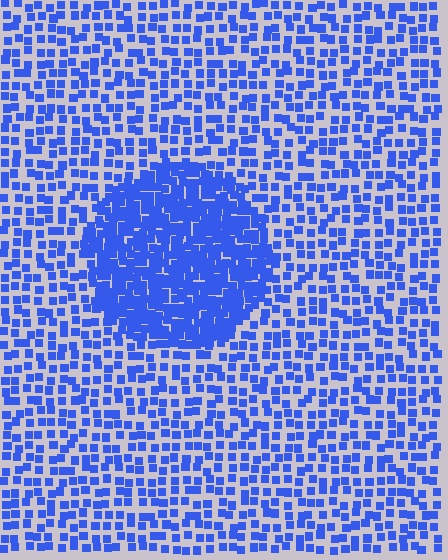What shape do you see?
I see a circle.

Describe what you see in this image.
The image contains small blue elements arranged at two different densities. A circle-shaped region is visible where the elements are more densely packed than the surrounding area.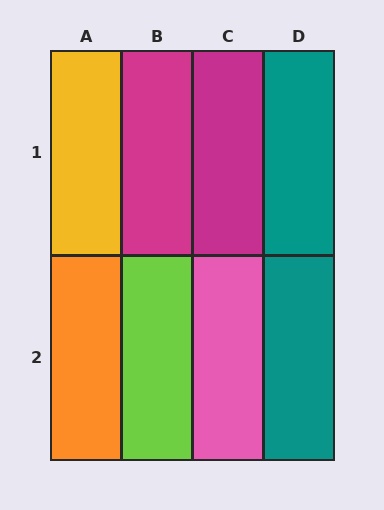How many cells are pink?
1 cell is pink.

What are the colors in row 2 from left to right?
Orange, lime, pink, teal.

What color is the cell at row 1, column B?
Magenta.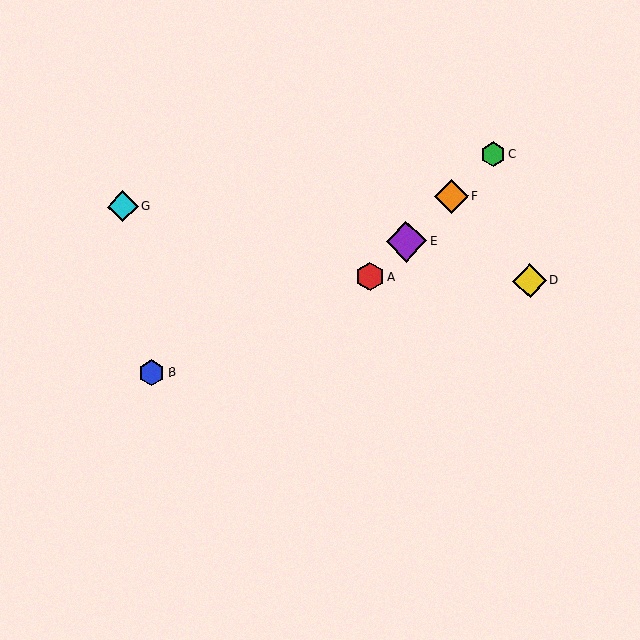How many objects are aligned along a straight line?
4 objects (A, C, E, F) are aligned along a straight line.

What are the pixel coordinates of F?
Object F is at (451, 196).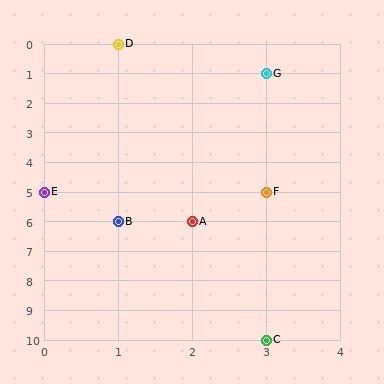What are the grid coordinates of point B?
Point B is at grid coordinates (1, 6).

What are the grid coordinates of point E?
Point E is at grid coordinates (0, 5).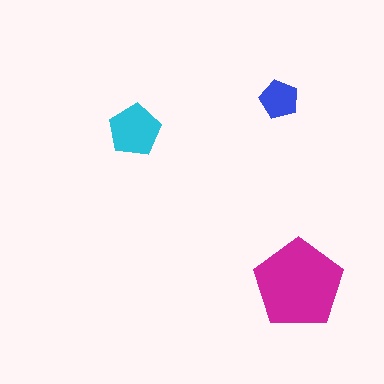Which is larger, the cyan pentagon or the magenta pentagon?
The magenta one.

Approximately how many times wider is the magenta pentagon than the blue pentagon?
About 2.5 times wider.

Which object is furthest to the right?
The magenta pentagon is rightmost.